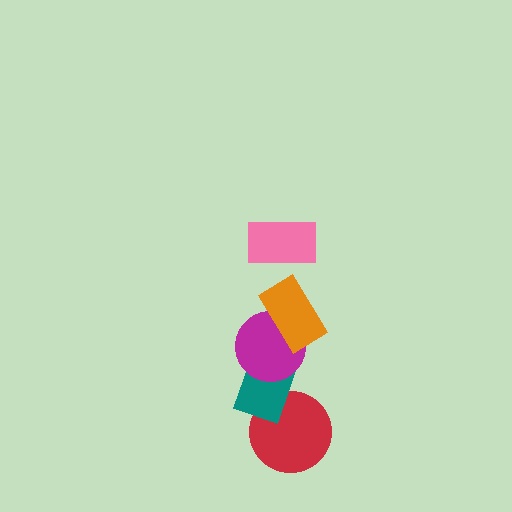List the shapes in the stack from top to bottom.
From top to bottom: the pink rectangle, the orange rectangle, the magenta circle, the teal rectangle, the red circle.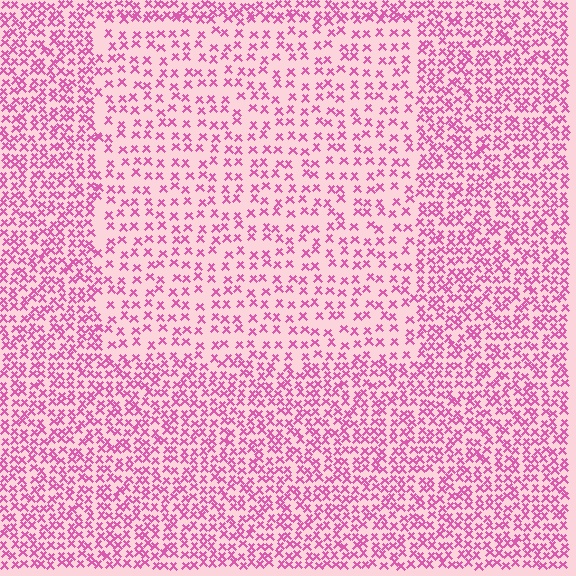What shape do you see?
I see a rectangle.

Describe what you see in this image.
The image contains small pink elements arranged at two different densities. A rectangle-shaped region is visible where the elements are less densely packed than the surrounding area.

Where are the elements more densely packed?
The elements are more densely packed outside the rectangle boundary.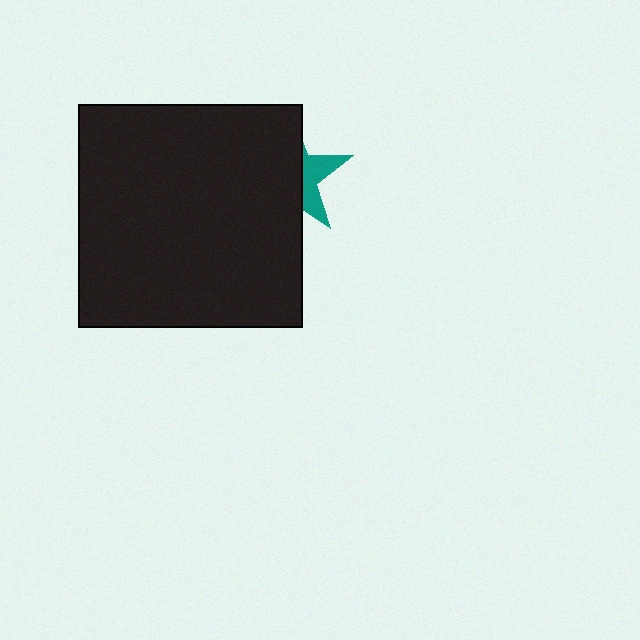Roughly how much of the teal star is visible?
A small part of it is visible (roughly 32%).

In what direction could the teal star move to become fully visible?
The teal star could move right. That would shift it out from behind the black square entirely.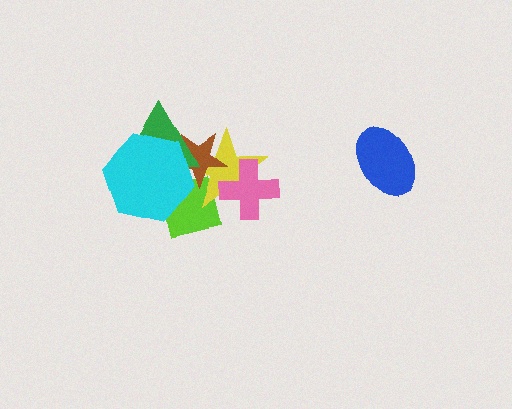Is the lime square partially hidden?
Yes, it is partially covered by another shape.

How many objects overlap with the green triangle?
4 objects overlap with the green triangle.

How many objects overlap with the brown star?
4 objects overlap with the brown star.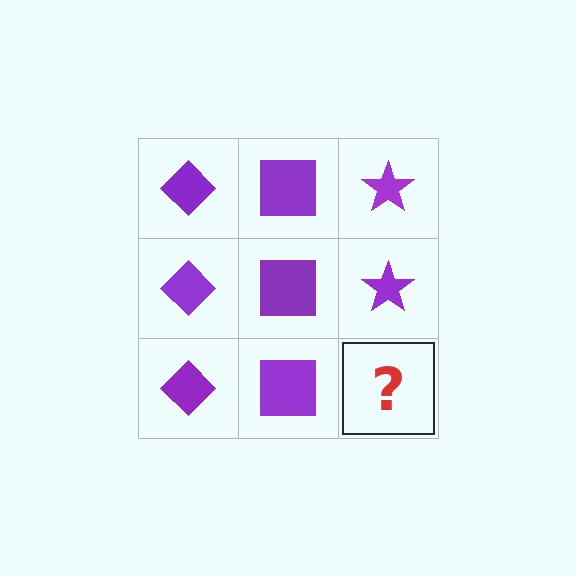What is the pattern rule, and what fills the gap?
The rule is that each column has a consistent shape. The gap should be filled with a purple star.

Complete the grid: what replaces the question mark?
The question mark should be replaced with a purple star.